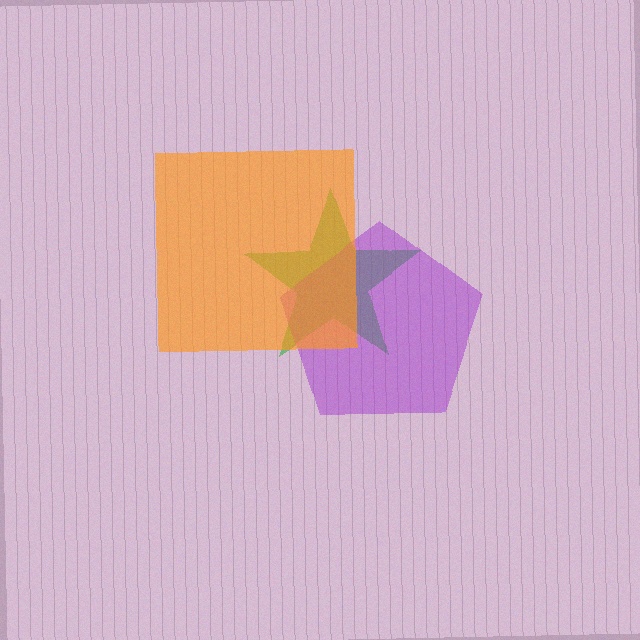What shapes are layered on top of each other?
The layered shapes are: a green star, a purple pentagon, an orange square.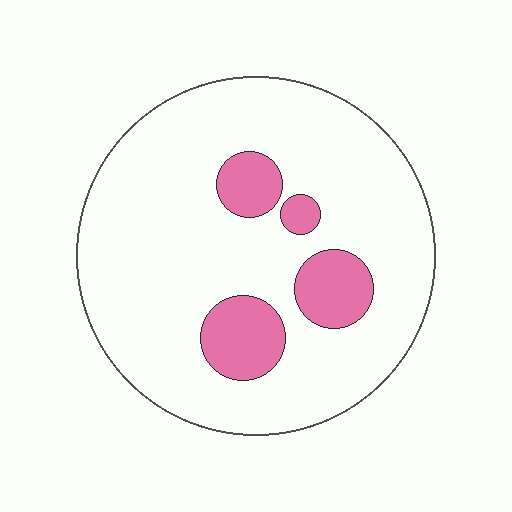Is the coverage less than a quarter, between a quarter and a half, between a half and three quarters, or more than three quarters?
Less than a quarter.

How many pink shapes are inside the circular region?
4.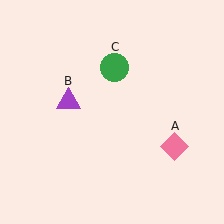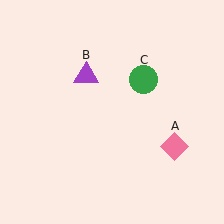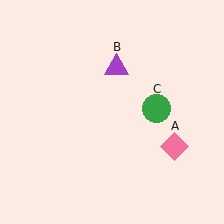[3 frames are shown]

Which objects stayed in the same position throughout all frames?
Pink diamond (object A) remained stationary.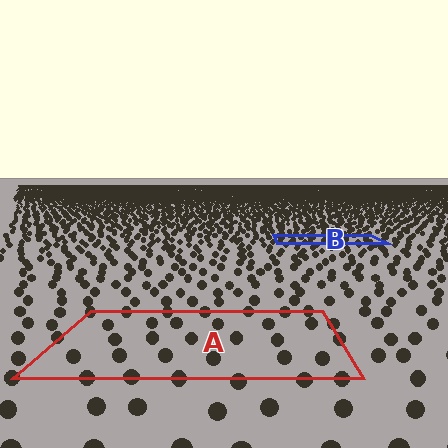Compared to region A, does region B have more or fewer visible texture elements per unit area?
Region B has more texture elements per unit area — they are packed more densely because it is farther away.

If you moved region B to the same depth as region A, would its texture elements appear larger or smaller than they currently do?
They would appear larger. At a closer depth, the same texture elements are projected at a bigger on-screen size.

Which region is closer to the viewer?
Region A is closer. The texture elements there are larger and more spread out.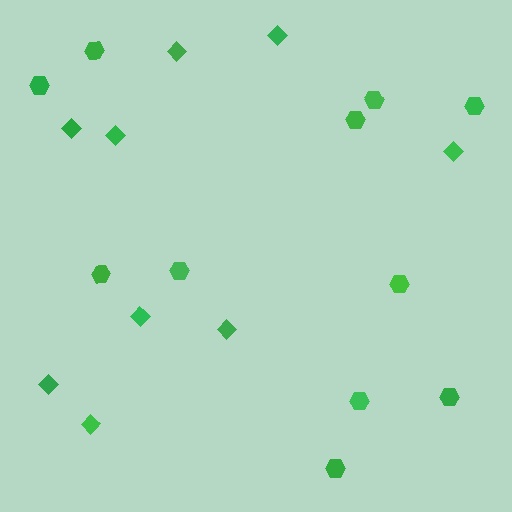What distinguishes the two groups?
There are 2 groups: one group of diamonds (9) and one group of hexagons (11).